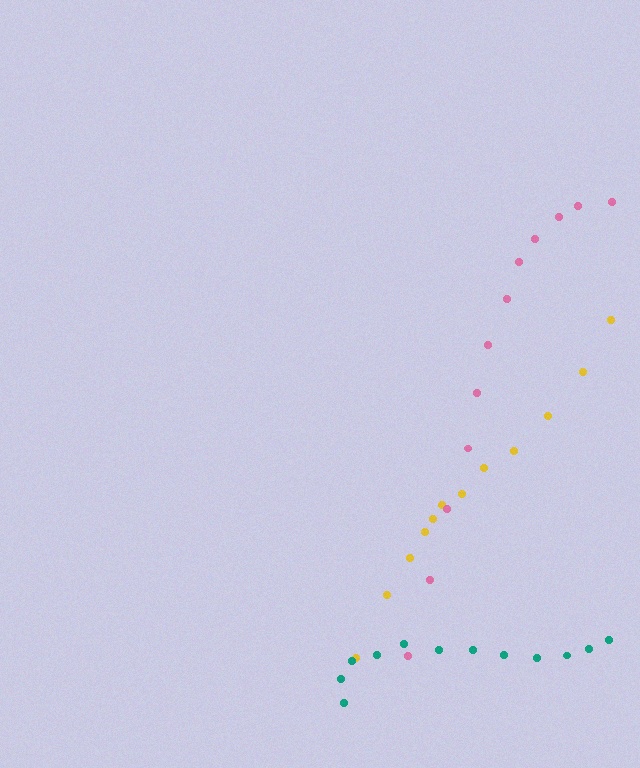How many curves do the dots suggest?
There are 3 distinct paths.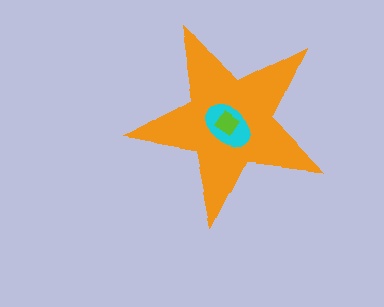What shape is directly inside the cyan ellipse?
The lime diamond.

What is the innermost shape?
The lime diamond.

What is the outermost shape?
The orange star.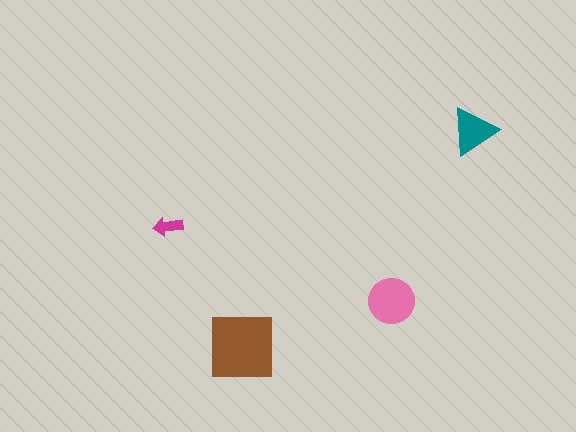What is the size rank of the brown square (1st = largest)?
1st.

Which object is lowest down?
The brown square is bottommost.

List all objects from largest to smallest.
The brown square, the pink circle, the teal triangle, the magenta arrow.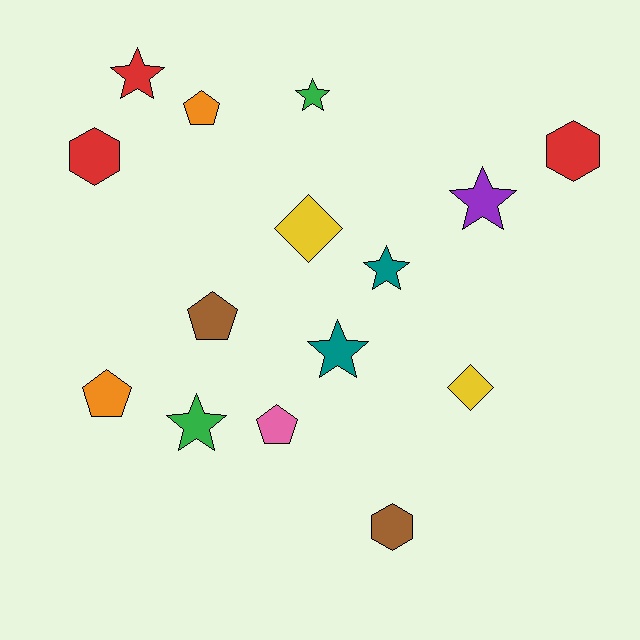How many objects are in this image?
There are 15 objects.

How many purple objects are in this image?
There is 1 purple object.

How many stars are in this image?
There are 6 stars.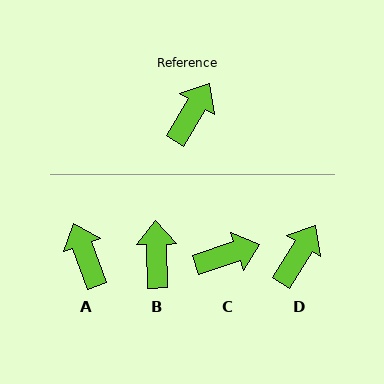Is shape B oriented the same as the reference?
No, it is off by about 32 degrees.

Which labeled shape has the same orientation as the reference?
D.